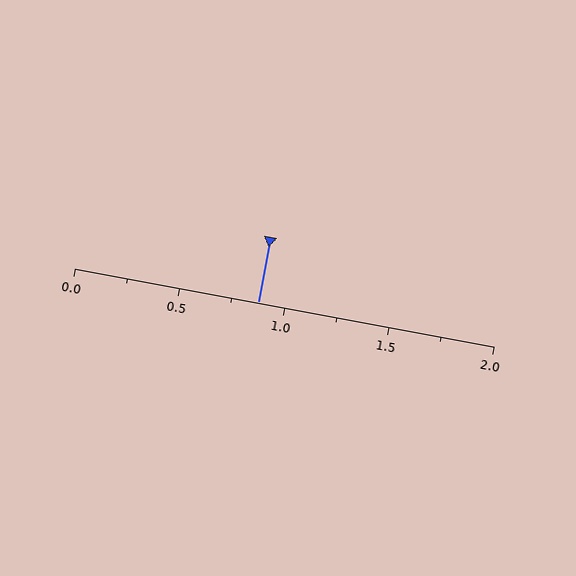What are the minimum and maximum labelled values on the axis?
The axis runs from 0.0 to 2.0.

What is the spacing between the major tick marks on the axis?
The major ticks are spaced 0.5 apart.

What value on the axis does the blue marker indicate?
The marker indicates approximately 0.88.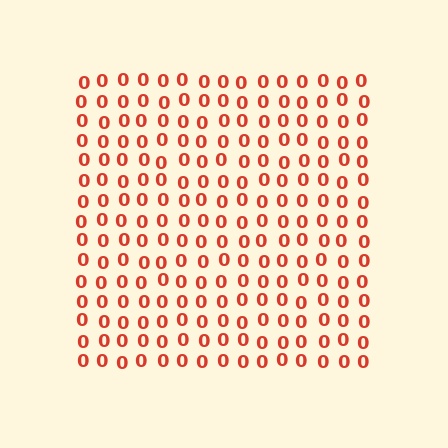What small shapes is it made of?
It is made of small digit 0's.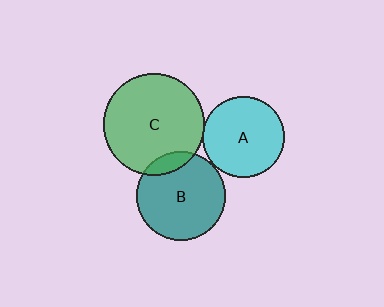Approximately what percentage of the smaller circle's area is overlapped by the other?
Approximately 5%.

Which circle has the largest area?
Circle C (green).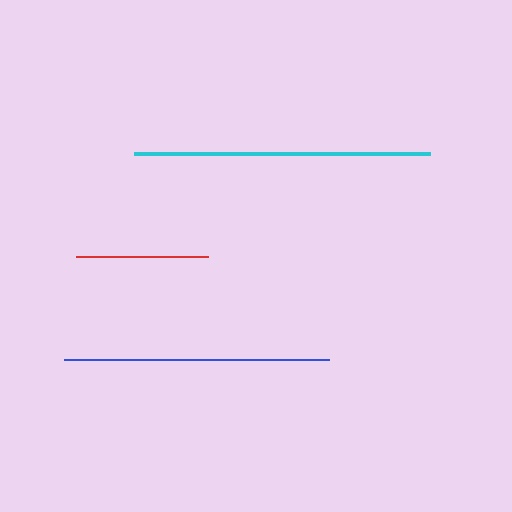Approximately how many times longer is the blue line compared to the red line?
The blue line is approximately 2.0 times the length of the red line.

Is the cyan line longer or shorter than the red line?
The cyan line is longer than the red line.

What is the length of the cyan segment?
The cyan segment is approximately 296 pixels long.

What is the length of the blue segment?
The blue segment is approximately 265 pixels long.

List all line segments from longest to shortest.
From longest to shortest: cyan, blue, red.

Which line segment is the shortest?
The red line is the shortest at approximately 132 pixels.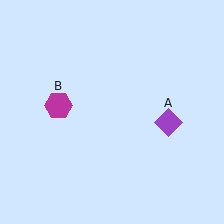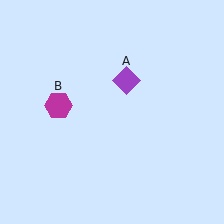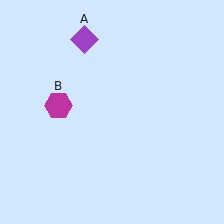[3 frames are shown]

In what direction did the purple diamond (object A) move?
The purple diamond (object A) moved up and to the left.